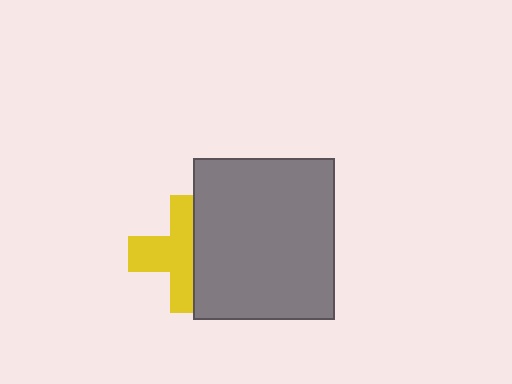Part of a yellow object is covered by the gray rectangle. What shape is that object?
It is a cross.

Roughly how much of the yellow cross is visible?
About half of it is visible (roughly 60%).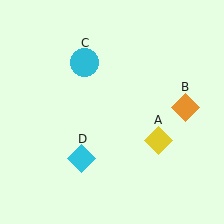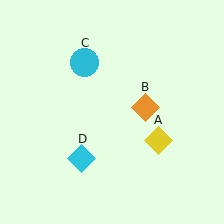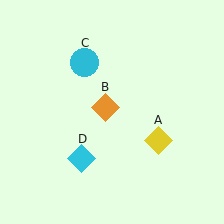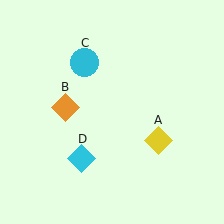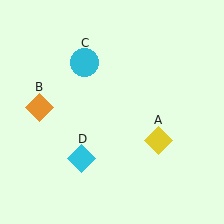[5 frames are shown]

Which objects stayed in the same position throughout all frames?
Yellow diamond (object A) and cyan circle (object C) and cyan diamond (object D) remained stationary.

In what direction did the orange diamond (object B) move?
The orange diamond (object B) moved left.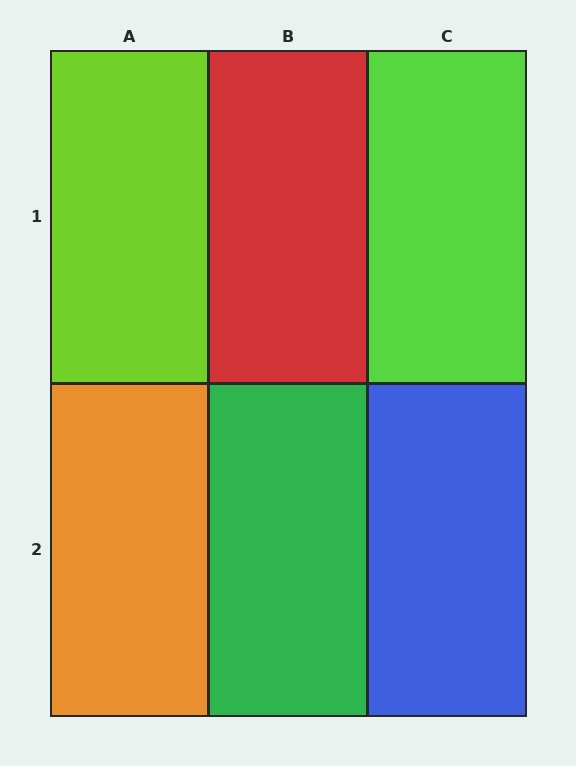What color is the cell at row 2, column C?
Blue.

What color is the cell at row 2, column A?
Orange.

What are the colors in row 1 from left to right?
Lime, red, lime.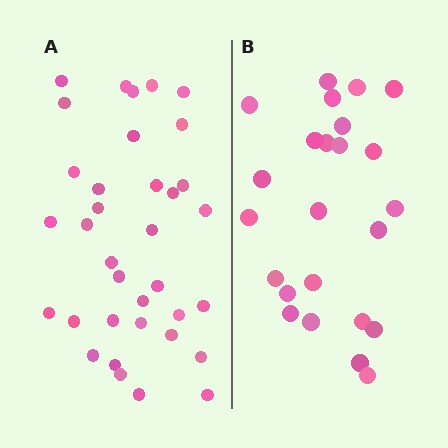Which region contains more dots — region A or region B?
Region A (the left region) has more dots.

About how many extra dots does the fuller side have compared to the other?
Region A has roughly 12 or so more dots than region B.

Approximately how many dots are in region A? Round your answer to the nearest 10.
About 40 dots. (The exact count is 35, which rounds to 40.)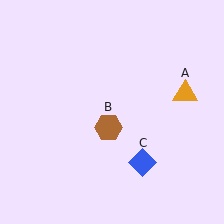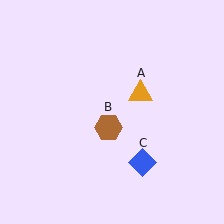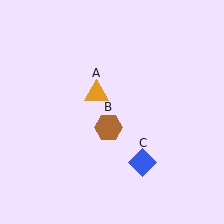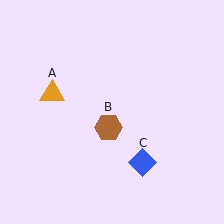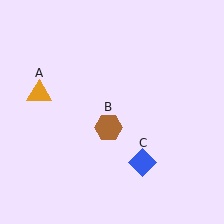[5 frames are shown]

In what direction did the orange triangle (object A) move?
The orange triangle (object A) moved left.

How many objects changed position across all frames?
1 object changed position: orange triangle (object A).